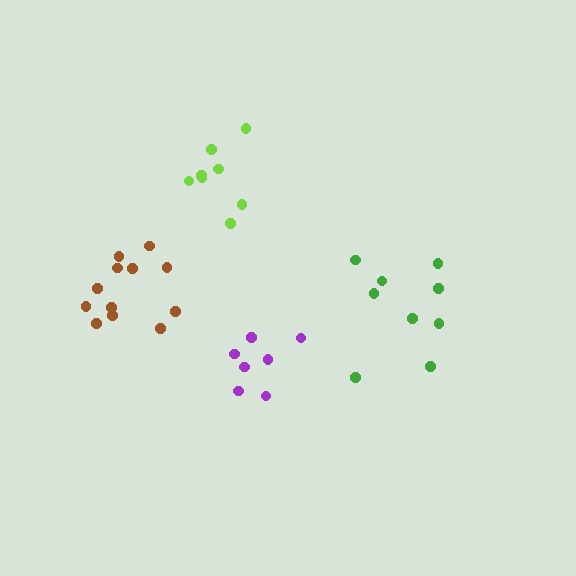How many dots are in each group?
Group 1: 9 dots, Group 2: 8 dots, Group 3: 7 dots, Group 4: 12 dots (36 total).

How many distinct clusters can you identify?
There are 4 distinct clusters.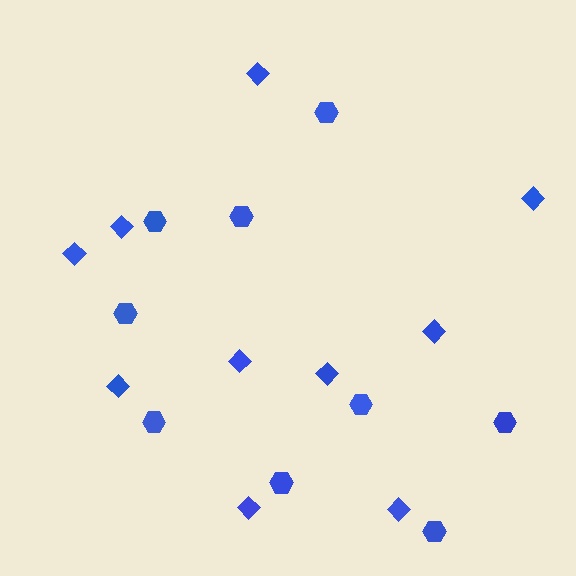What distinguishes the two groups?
There are 2 groups: one group of diamonds (10) and one group of hexagons (9).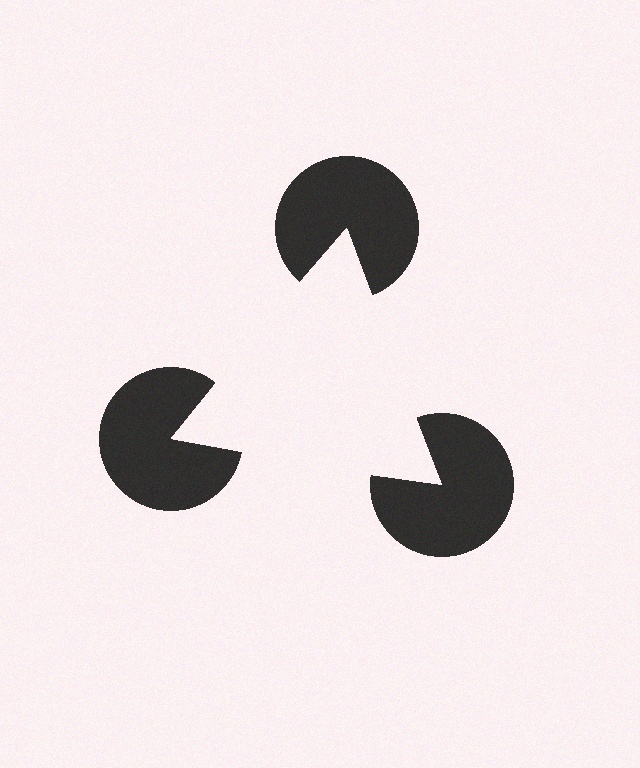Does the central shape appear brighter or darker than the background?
It typically appears slightly brighter than the background, even though no actual brightness change is drawn.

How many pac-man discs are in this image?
There are 3 — one at each vertex of the illusory triangle.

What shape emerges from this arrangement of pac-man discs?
An illusory triangle — its edges are inferred from the aligned wedge cuts in the pac-man discs, not physically drawn.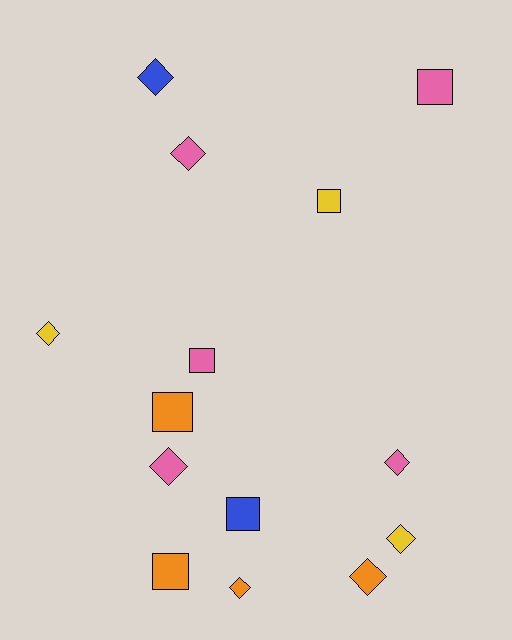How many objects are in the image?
There are 14 objects.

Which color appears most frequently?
Pink, with 5 objects.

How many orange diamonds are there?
There are 2 orange diamonds.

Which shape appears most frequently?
Diamond, with 8 objects.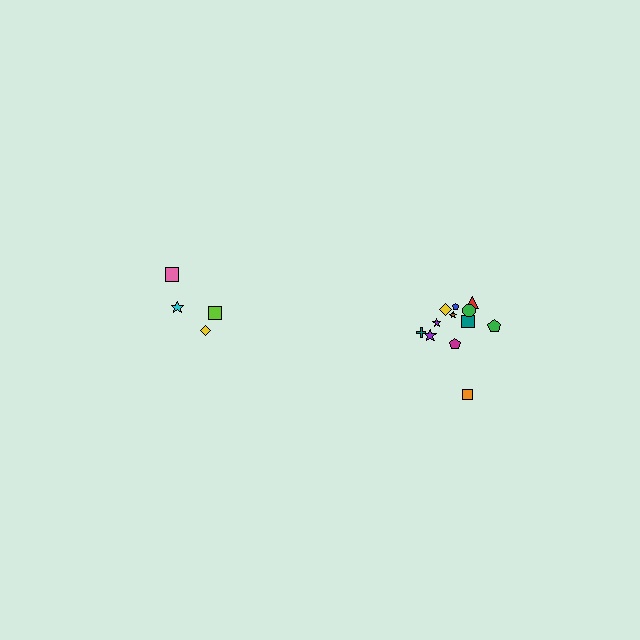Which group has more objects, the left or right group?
The right group.